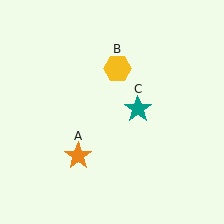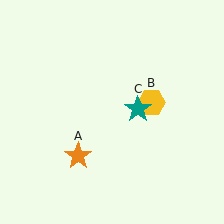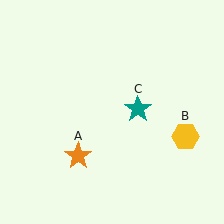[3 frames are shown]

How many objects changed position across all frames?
1 object changed position: yellow hexagon (object B).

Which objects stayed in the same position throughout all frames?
Orange star (object A) and teal star (object C) remained stationary.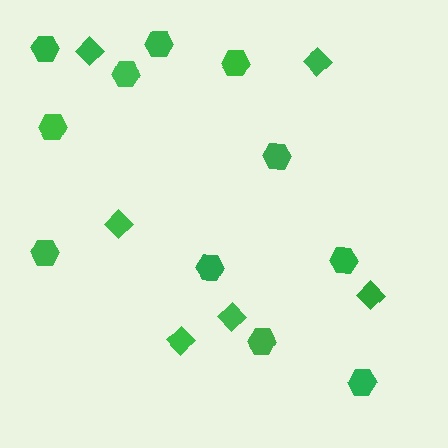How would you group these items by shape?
There are 2 groups: one group of diamonds (6) and one group of hexagons (11).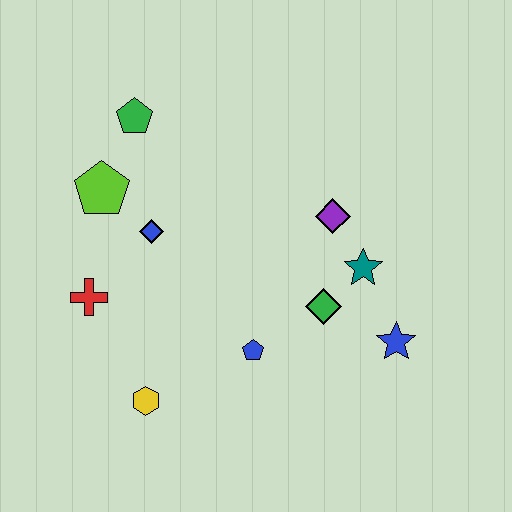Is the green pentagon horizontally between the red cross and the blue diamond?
Yes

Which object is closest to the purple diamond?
The teal star is closest to the purple diamond.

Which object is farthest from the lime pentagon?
The blue star is farthest from the lime pentagon.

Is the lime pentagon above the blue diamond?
Yes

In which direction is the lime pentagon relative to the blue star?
The lime pentagon is to the left of the blue star.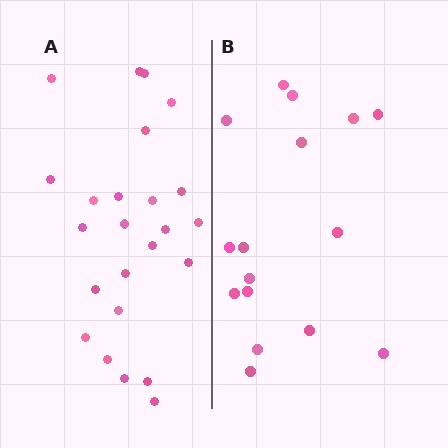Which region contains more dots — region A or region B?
Region A (the left region) has more dots.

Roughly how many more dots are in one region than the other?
Region A has roughly 8 or so more dots than region B.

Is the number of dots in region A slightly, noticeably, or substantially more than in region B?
Region A has substantially more. The ratio is roughly 1.5 to 1.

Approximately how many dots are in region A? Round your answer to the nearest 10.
About 20 dots. (The exact count is 24, which rounds to 20.)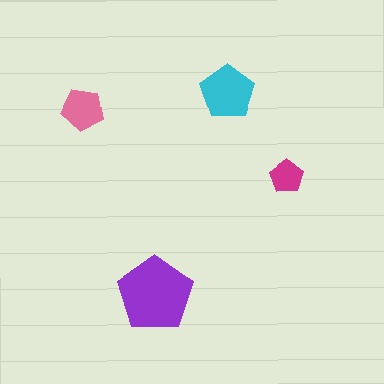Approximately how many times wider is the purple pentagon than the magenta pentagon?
About 2.5 times wider.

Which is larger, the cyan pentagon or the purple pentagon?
The purple one.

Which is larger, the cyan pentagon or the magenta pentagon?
The cyan one.